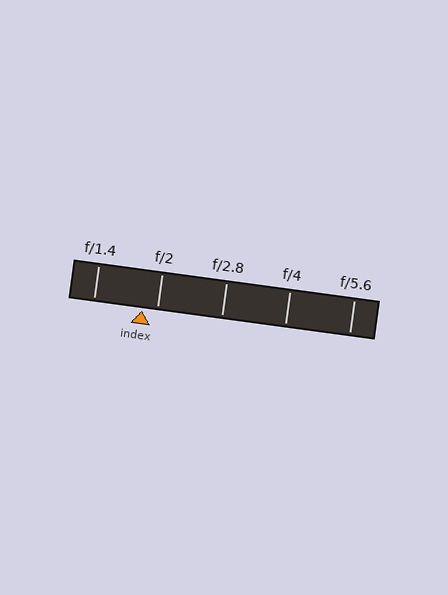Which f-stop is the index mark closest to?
The index mark is closest to f/2.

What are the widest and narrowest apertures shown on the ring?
The widest aperture shown is f/1.4 and the narrowest is f/5.6.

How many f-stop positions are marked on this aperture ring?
There are 5 f-stop positions marked.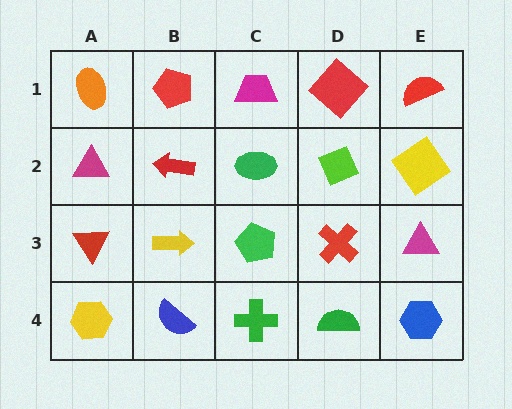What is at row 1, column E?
A red semicircle.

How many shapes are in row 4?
5 shapes.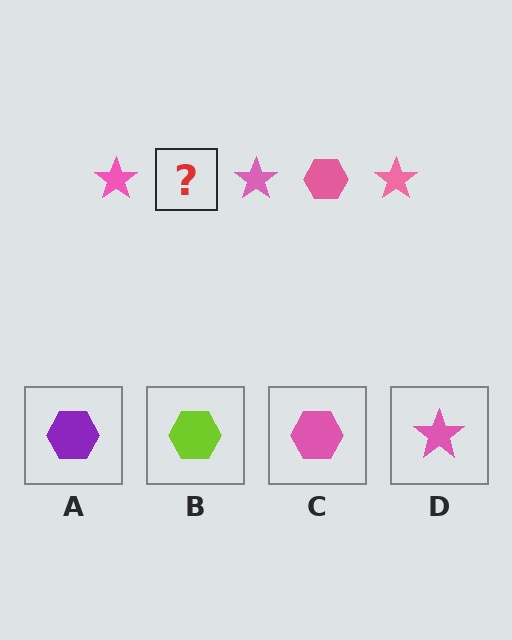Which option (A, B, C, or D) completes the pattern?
C.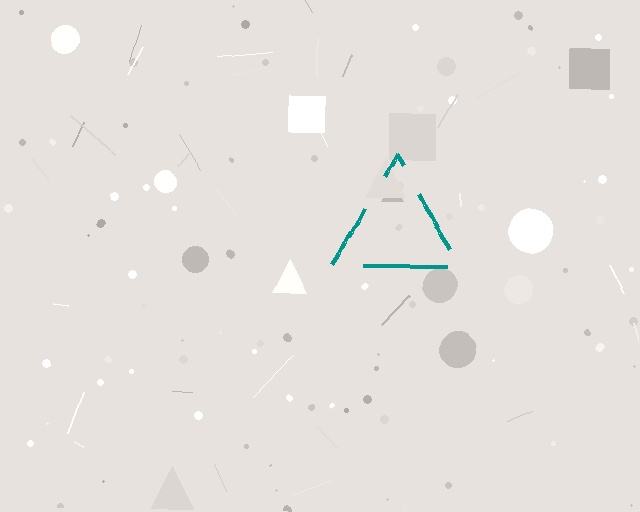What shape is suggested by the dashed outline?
The dashed outline suggests a triangle.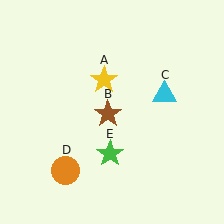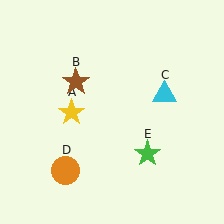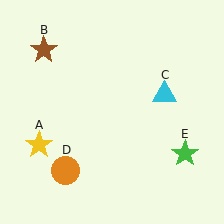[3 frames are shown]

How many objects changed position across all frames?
3 objects changed position: yellow star (object A), brown star (object B), green star (object E).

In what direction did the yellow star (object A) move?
The yellow star (object A) moved down and to the left.